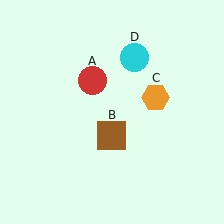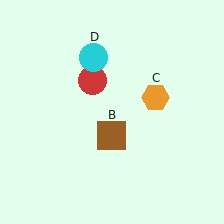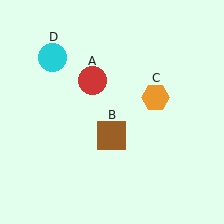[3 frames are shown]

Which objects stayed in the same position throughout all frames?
Red circle (object A) and brown square (object B) and orange hexagon (object C) remained stationary.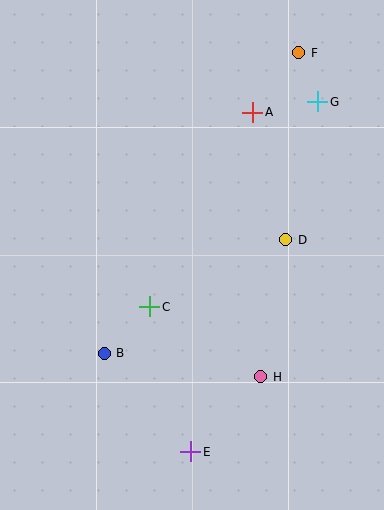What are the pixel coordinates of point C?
Point C is at (150, 307).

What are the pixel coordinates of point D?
Point D is at (286, 240).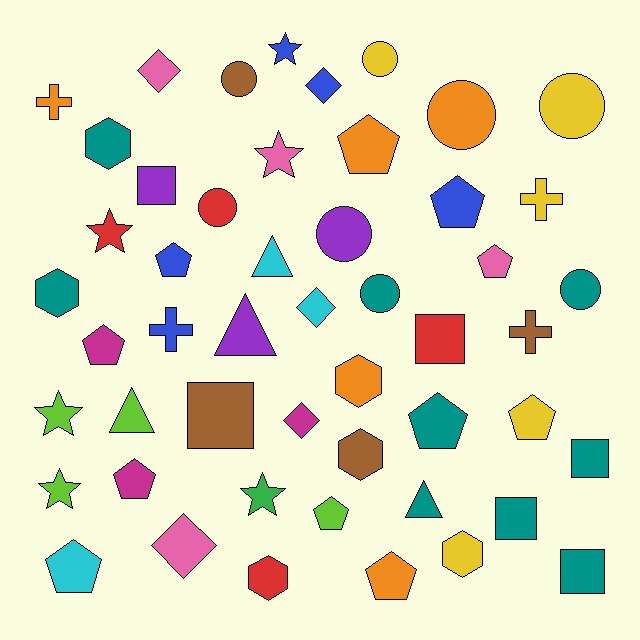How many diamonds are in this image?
There are 5 diamonds.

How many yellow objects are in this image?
There are 5 yellow objects.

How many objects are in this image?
There are 50 objects.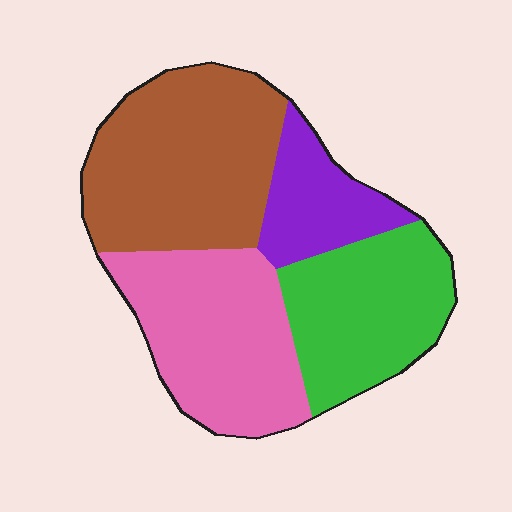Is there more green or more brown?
Brown.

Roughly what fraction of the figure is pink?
Pink covers around 30% of the figure.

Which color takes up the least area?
Purple, at roughly 15%.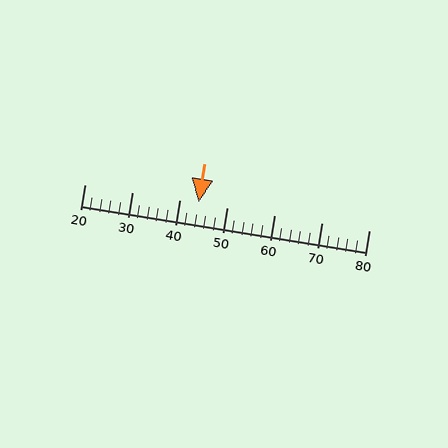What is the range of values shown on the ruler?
The ruler shows values from 20 to 80.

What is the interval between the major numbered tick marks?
The major tick marks are spaced 10 units apart.